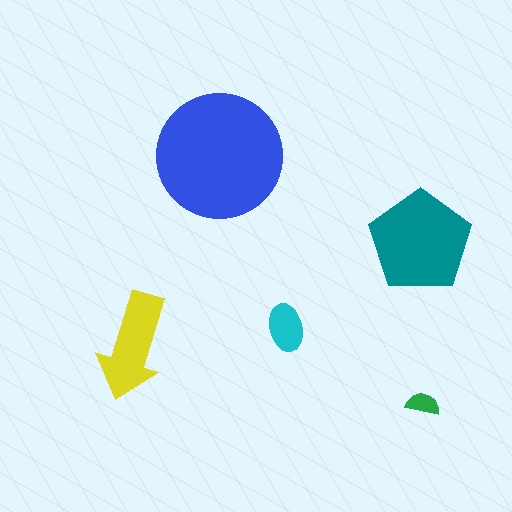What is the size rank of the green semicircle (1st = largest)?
5th.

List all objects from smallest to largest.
The green semicircle, the cyan ellipse, the yellow arrow, the teal pentagon, the blue circle.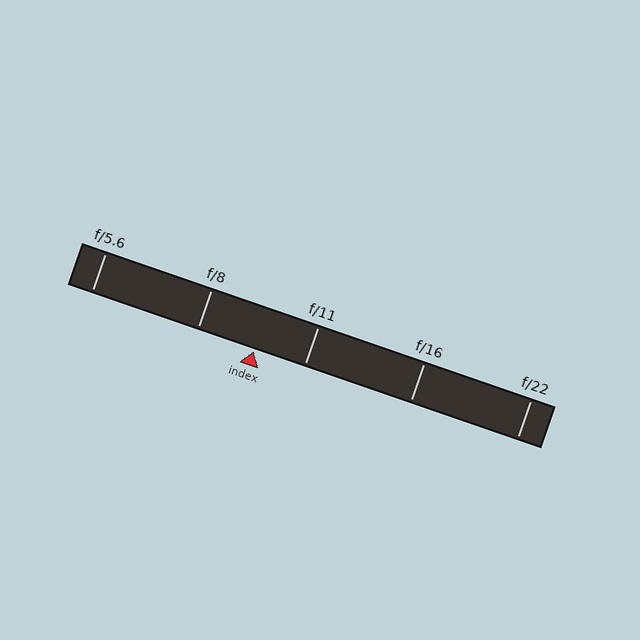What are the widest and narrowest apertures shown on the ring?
The widest aperture shown is f/5.6 and the narrowest is f/22.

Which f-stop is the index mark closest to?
The index mark is closest to f/11.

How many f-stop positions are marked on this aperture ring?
There are 5 f-stop positions marked.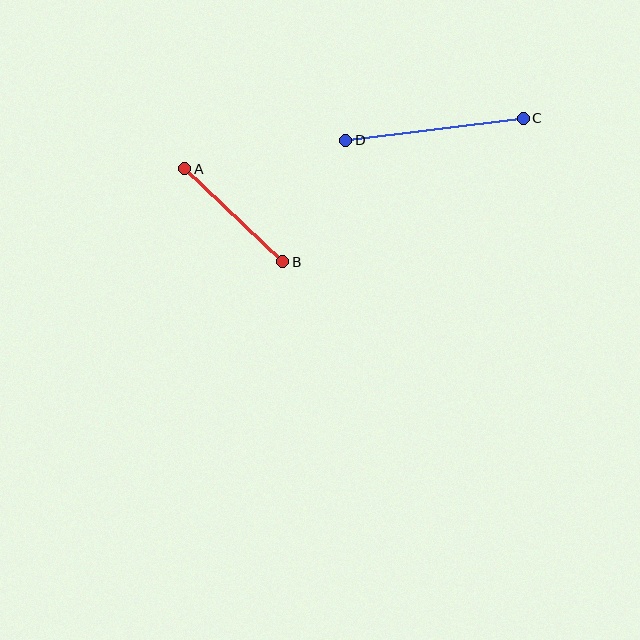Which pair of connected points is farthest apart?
Points C and D are farthest apart.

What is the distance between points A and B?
The distance is approximately 135 pixels.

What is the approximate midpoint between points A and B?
The midpoint is at approximately (234, 215) pixels.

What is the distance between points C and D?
The distance is approximately 179 pixels.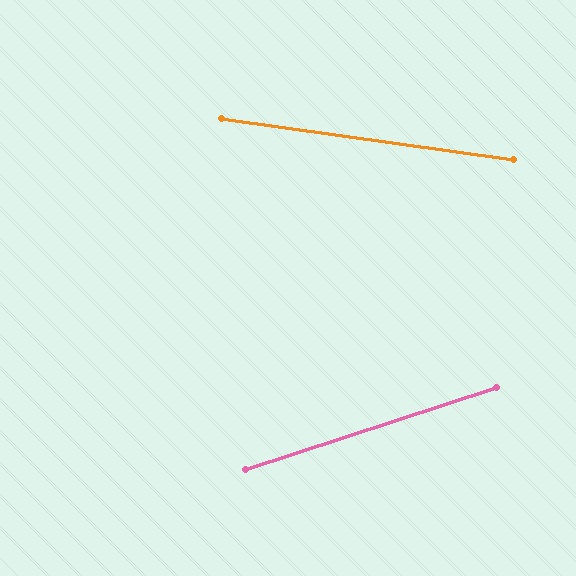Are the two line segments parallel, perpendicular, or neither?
Neither parallel nor perpendicular — they differ by about 26°.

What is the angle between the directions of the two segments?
Approximately 26 degrees.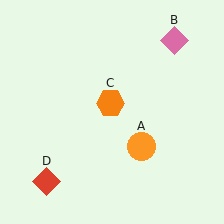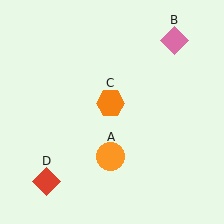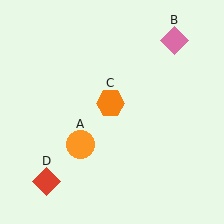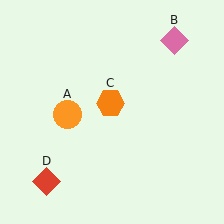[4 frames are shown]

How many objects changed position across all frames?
1 object changed position: orange circle (object A).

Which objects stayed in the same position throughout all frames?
Pink diamond (object B) and orange hexagon (object C) and red diamond (object D) remained stationary.